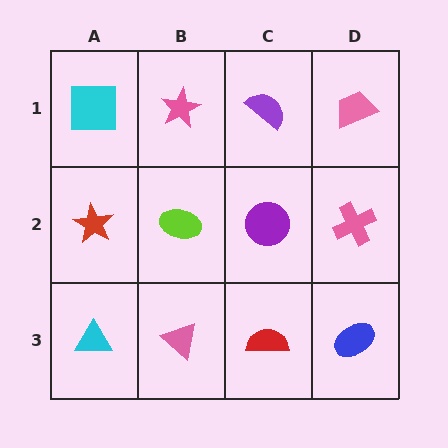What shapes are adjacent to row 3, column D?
A pink cross (row 2, column D), a red semicircle (row 3, column C).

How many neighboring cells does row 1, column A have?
2.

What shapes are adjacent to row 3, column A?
A red star (row 2, column A), a pink triangle (row 3, column B).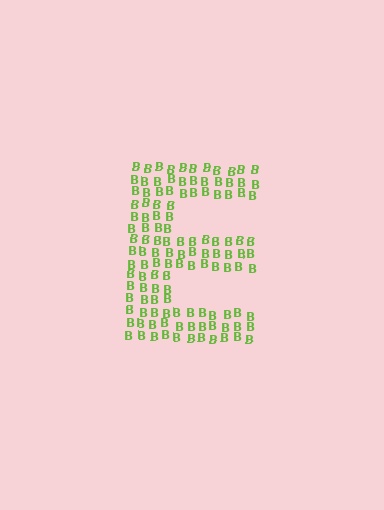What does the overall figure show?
The overall figure shows the letter E.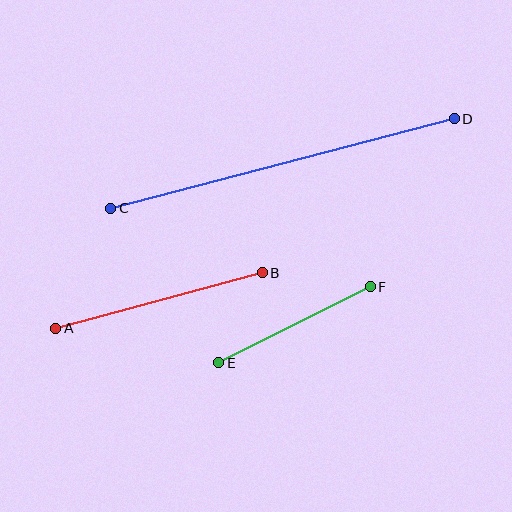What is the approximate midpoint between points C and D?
The midpoint is at approximately (282, 163) pixels.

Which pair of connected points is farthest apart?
Points C and D are farthest apart.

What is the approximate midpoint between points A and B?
The midpoint is at approximately (159, 301) pixels.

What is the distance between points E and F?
The distance is approximately 169 pixels.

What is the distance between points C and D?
The distance is approximately 355 pixels.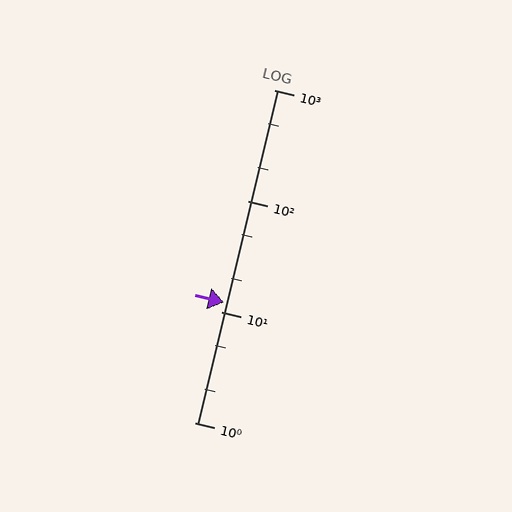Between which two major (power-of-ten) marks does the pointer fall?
The pointer is between 10 and 100.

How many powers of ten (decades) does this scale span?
The scale spans 3 decades, from 1 to 1000.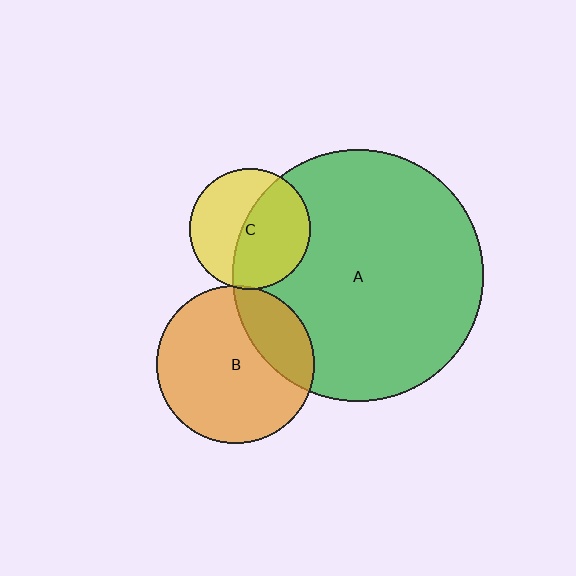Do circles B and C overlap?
Yes.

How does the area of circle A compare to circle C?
Approximately 4.3 times.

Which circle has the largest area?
Circle A (green).